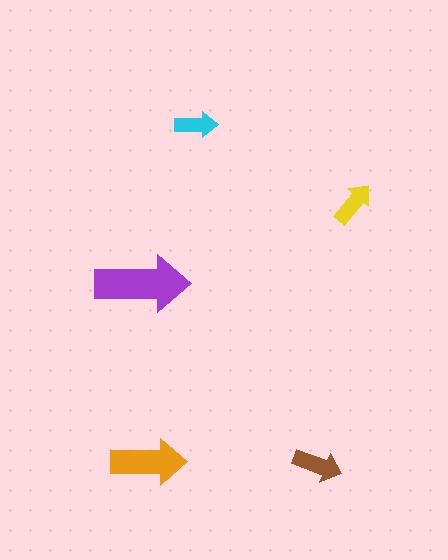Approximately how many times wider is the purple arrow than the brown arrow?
About 2 times wider.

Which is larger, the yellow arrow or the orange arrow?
The orange one.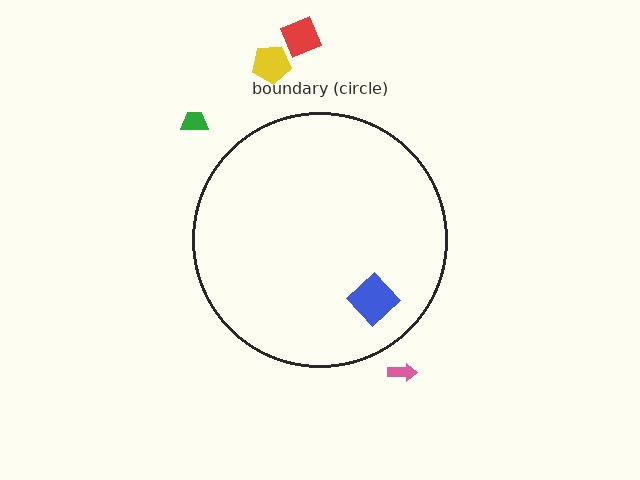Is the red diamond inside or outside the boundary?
Outside.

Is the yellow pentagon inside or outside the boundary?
Outside.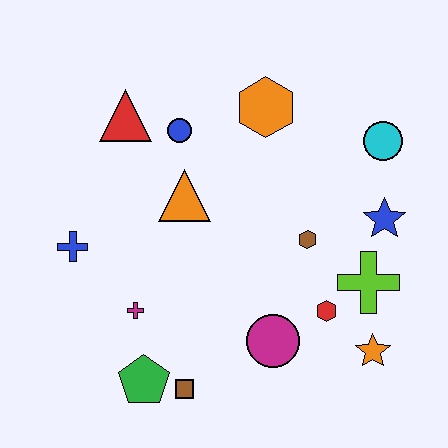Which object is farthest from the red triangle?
The orange star is farthest from the red triangle.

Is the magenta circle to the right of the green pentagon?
Yes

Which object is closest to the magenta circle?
The red hexagon is closest to the magenta circle.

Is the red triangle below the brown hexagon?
No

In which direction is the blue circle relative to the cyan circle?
The blue circle is to the left of the cyan circle.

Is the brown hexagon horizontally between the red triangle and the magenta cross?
No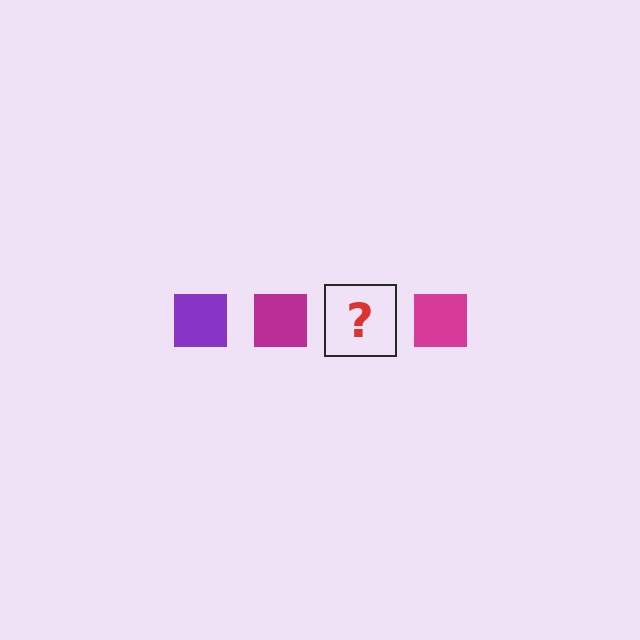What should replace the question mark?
The question mark should be replaced with a purple square.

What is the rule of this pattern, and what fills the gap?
The rule is that the pattern cycles through purple, magenta squares. The gap should be filled with a purple square.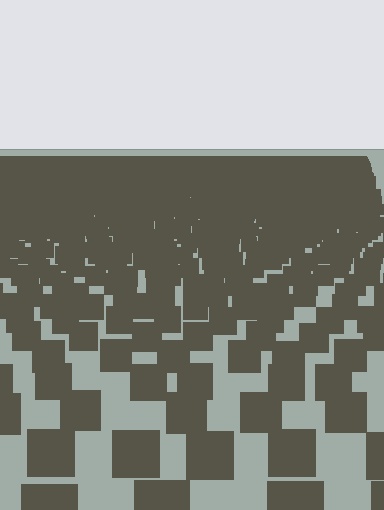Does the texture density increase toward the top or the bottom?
Density increases toward the top.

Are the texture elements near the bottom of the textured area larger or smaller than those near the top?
Larger. Near the bottom, elements are closer to the viewer and appear at a bigger on-screen size.